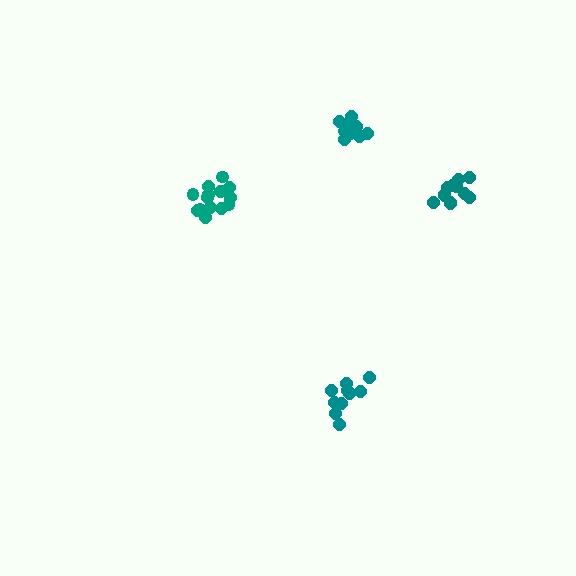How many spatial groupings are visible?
There are 4 spatial groupings.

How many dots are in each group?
Group 1: 10 dots, Group 2: 14 dots, Group 3: 12 dots, Group 4: 14 dots (50 total).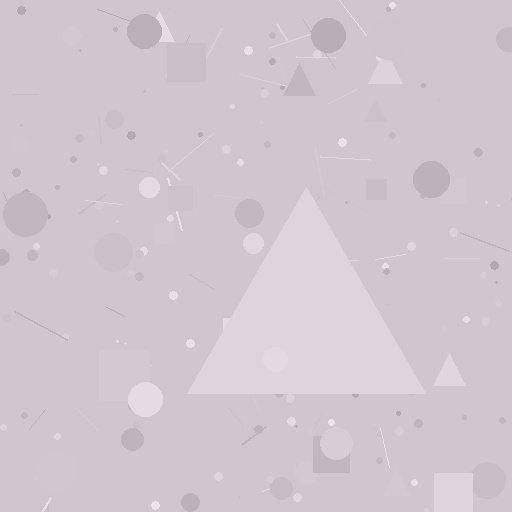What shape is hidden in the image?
A triangle is hidden in the image.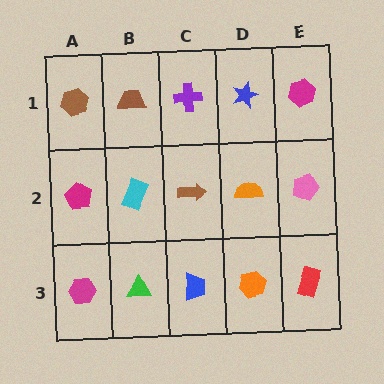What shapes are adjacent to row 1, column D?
An orange semicircle (row 2, column D), a purple cross (row 1, column C), a magenta hexagon (row 1, column E).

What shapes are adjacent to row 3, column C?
A brown arrow (row 2, column C), a green triangle (row 3, column B), an orange hexagon (row 3, column D).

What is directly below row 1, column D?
An orange semicircle.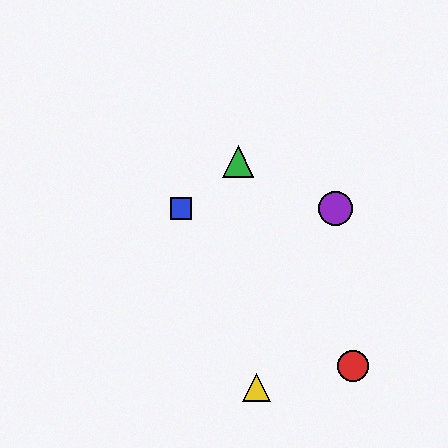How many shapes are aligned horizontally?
2 shapes (the blue square, the purple circle) are aligned horizontally.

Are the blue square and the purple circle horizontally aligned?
Yes, both are at y≈209.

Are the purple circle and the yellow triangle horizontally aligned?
No, the purple circle is at y≈209 and the yellow triangle is at y≈387.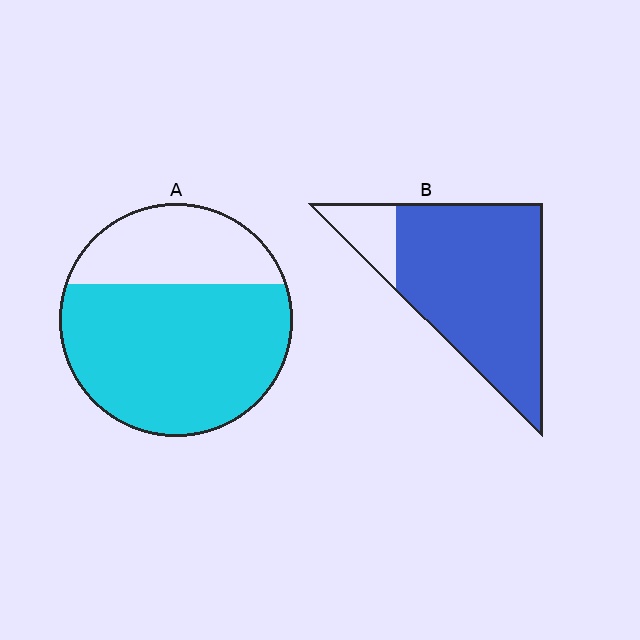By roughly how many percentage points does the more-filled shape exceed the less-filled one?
By roughly 15 percentage points (B over A).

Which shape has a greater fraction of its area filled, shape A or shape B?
Shape B.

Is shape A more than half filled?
Yes.